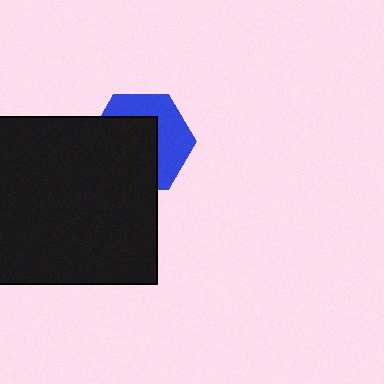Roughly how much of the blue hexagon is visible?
A small part of it is visible (roughly 44%).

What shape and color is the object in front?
The object in front is a black rectangle.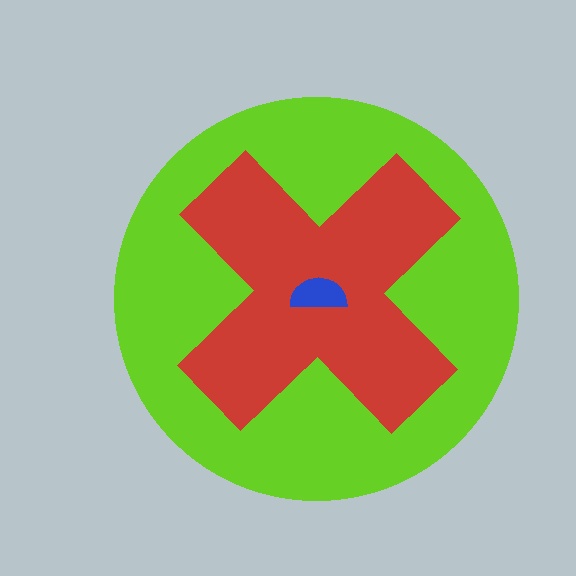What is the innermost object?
The blue semicircle.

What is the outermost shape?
The lime circle.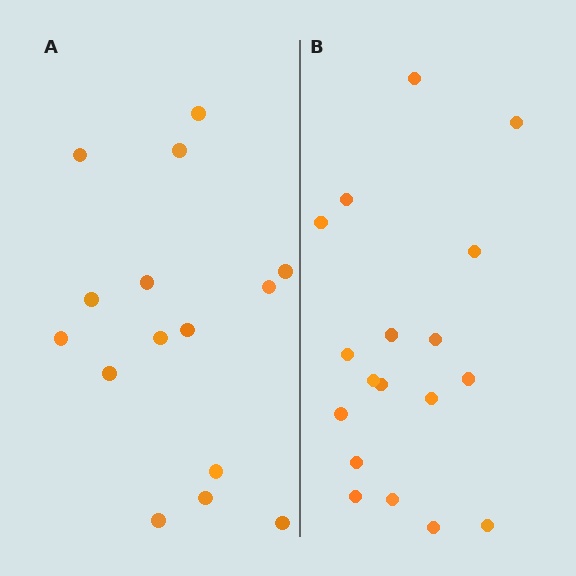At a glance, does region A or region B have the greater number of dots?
Region B (the right region) has more dots.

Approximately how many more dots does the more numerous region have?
Region B has just a few more — roughly 2 or 3 more dots than region A.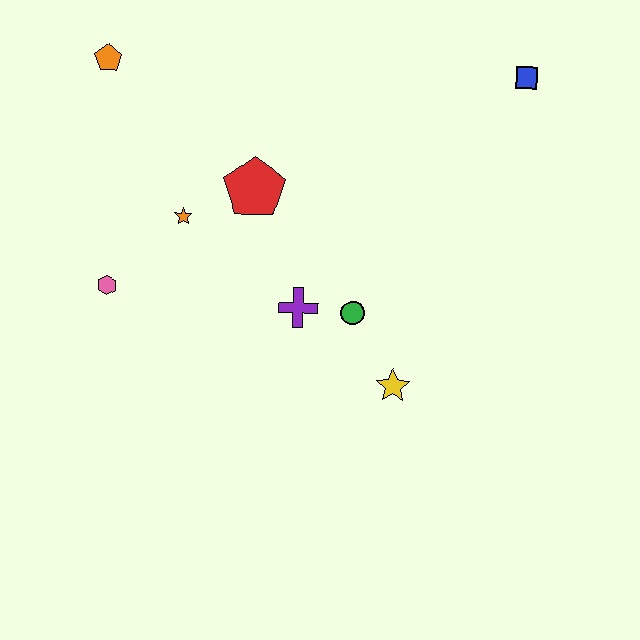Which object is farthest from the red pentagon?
The blue square is farthest from the red pentagon.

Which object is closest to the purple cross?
The green circle is closest to the purple cross.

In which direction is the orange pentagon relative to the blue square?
The orange pentagon is to the left of the blue square.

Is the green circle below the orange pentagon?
Yes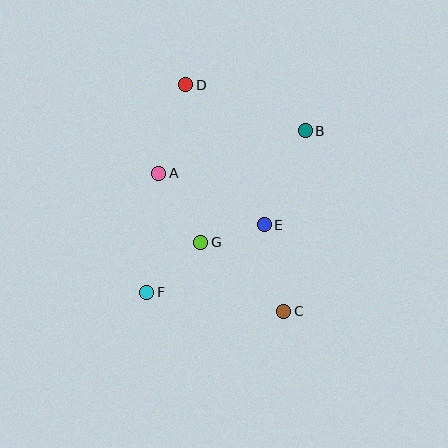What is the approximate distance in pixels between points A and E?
The distance between A and E is approximately 118 pixels.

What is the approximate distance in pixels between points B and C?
The distance between B and C is approximately 182 pixels.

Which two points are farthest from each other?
Points C and D are farthest from each other.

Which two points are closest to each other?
Points E and G are closest to each other.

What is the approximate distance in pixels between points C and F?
The distance between C and F is approximately 138 pixels.